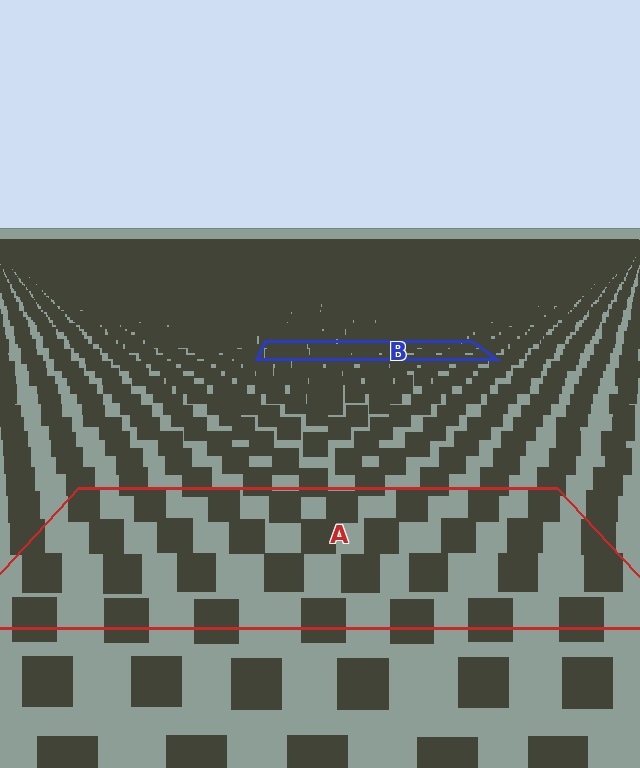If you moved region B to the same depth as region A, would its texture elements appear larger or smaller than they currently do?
They would appear larger. At a closer depth, the same texture elements are projected at a bigger on-screen size.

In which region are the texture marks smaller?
The texture marks are smaller in region B, because it is farther away.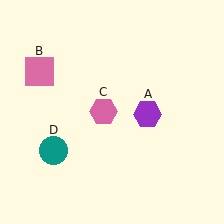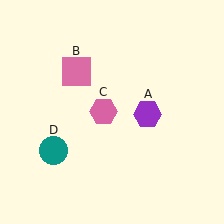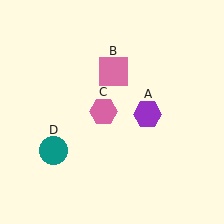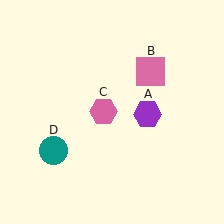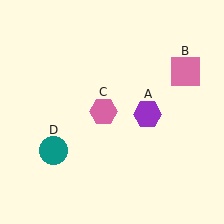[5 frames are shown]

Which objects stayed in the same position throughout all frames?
Purple hexagon (object A) and pink hexagon (object C) and teal circle (object D) remained stationary.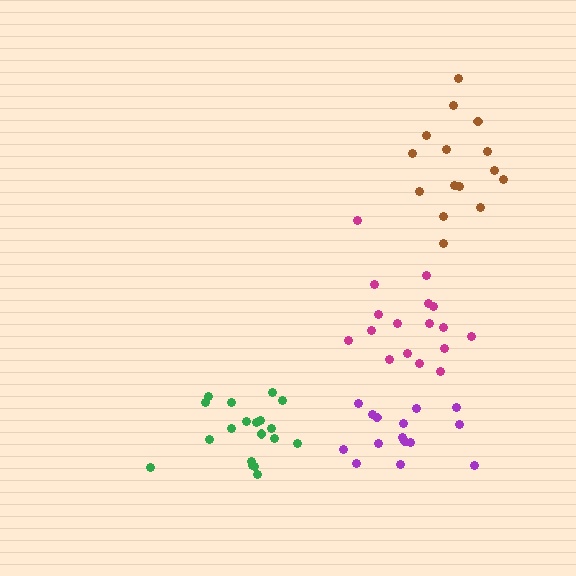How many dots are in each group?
Group 1: 19 dots, Group 2: 15 dots, Group 3: 17 dots, Group 4: 15 dots (66 total).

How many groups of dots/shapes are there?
There are 4 groups.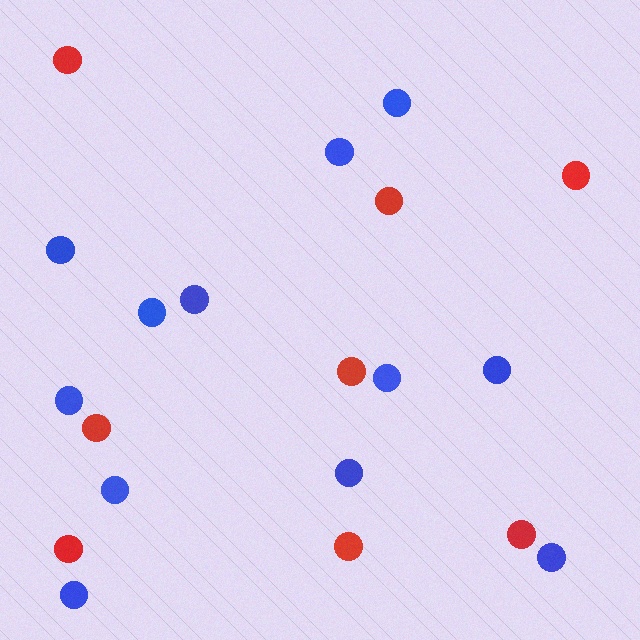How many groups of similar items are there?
There are 2 groups: one group of blue circles (12) and one group of red circles (8).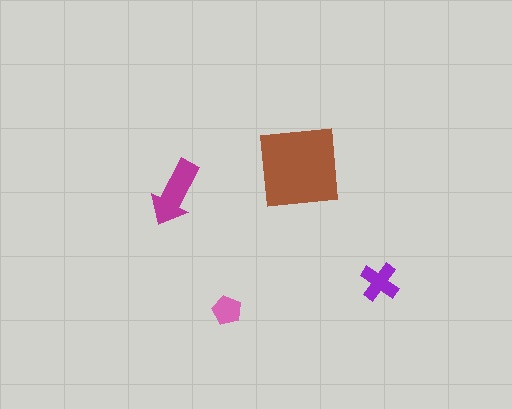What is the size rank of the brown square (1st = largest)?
1st.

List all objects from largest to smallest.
The brown square, the magenta arrow, the purple cross, the pink pentagon.